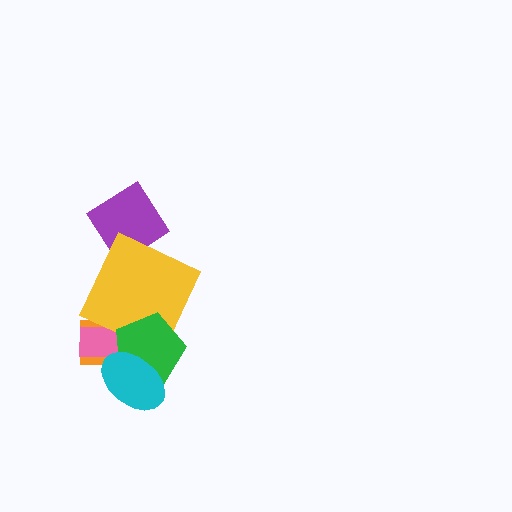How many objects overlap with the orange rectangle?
4 objects overlap with the orange rectangle.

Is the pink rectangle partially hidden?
Yes, it is partially covered by another shape.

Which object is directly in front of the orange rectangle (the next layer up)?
The pink rectangle is directly in front of the orange rectangle.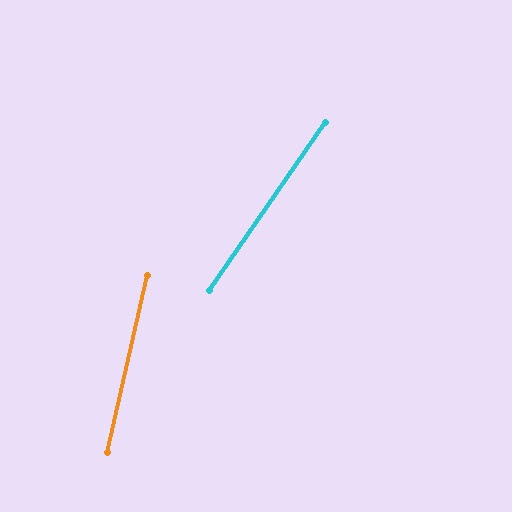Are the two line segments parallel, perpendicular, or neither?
Neither parallel nor perpendicular — they differ by about 22°.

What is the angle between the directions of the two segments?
Approximately 22 degrees.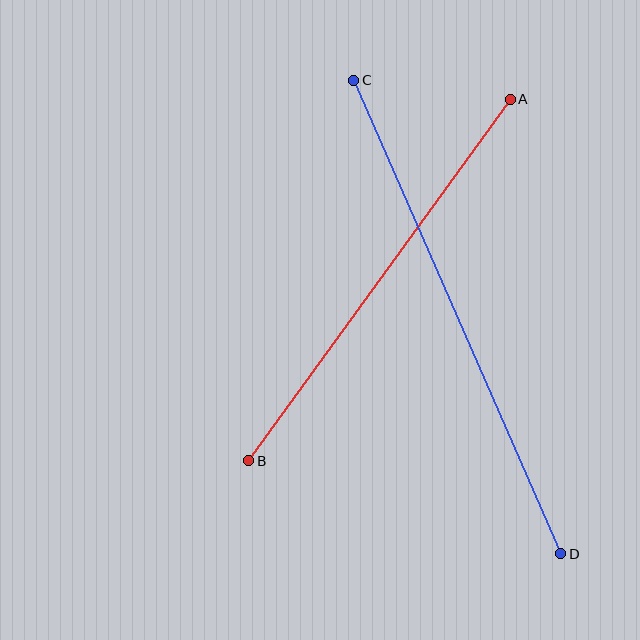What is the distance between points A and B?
The distance is approximately 446 pixels.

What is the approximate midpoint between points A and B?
The midpoint is at approximately (379, 280) pixels.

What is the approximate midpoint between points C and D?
The midpoint is at approximately (457, 317) pixels.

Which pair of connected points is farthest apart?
Points C and D are farthest apart.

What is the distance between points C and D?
The distance is approximately 517 pixels.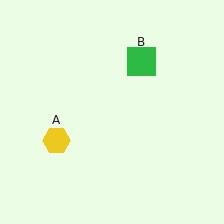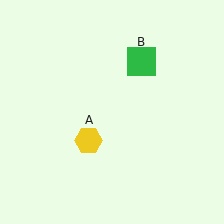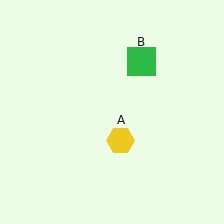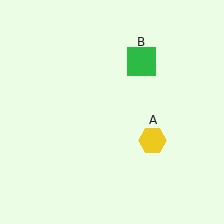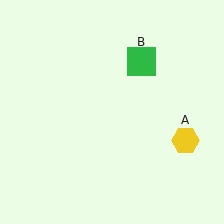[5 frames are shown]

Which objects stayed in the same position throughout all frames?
Green square (object B) remained stationary.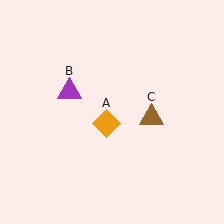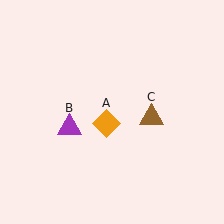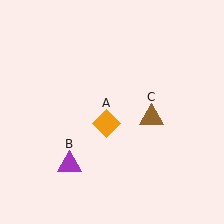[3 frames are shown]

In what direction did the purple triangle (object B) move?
The purple triangle (object B) moved down.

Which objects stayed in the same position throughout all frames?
Orange diamond (object A) and brown triangle (object C) remained stationary.